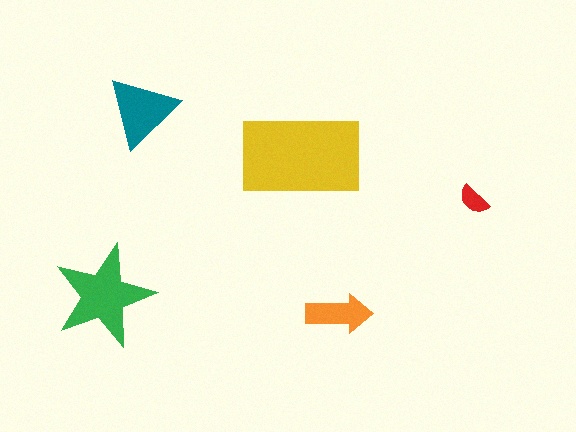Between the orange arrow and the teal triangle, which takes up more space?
The teal triangle.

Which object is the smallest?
The red semicircle.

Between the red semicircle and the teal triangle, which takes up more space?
The teal triangle.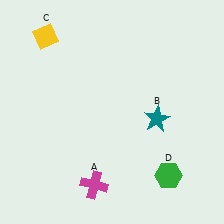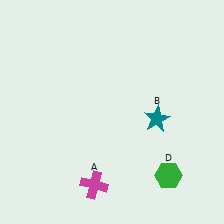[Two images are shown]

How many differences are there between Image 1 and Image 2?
There is 1 difference between the two images.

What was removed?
The yellow diamond (C) was removed in Image 2.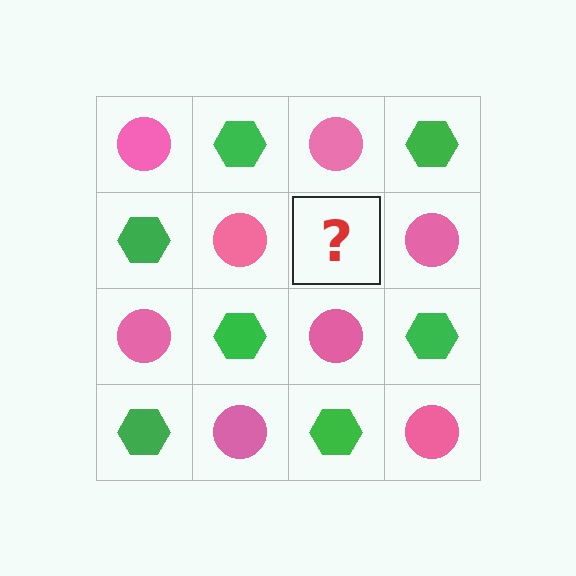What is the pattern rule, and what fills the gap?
The rule is that it alternates pink circle and green hexagon in a checkerboard pattern. The gap should be filled with a green hexagon.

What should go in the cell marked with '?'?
The missing cell should contain a green hexagon.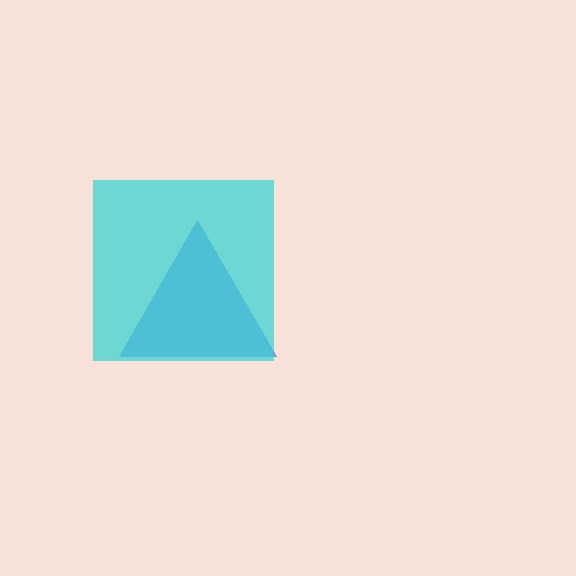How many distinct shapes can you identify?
There are 2 distinct shapes: a blue triangle, a cyan square.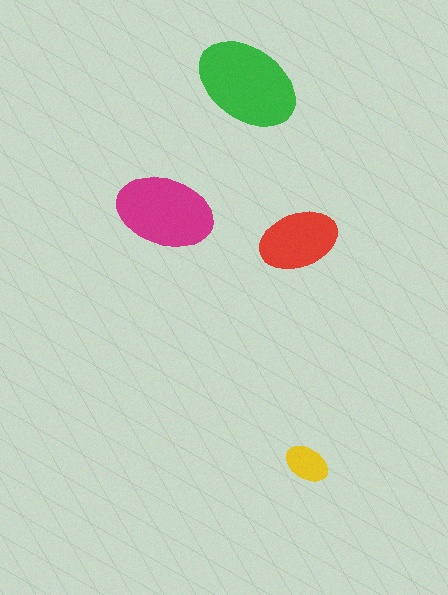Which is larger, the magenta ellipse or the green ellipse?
The green one.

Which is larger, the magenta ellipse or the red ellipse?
The magenta one.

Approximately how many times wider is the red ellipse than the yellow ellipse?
About 2 times wider.